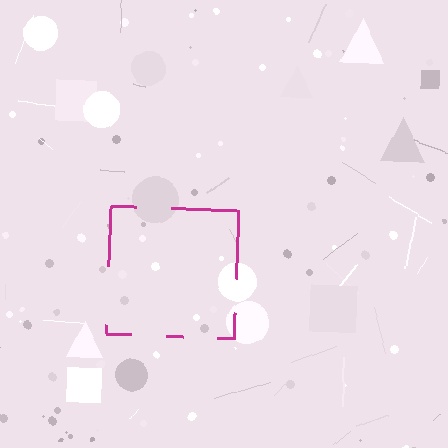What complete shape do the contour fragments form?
The contour fragments form a square.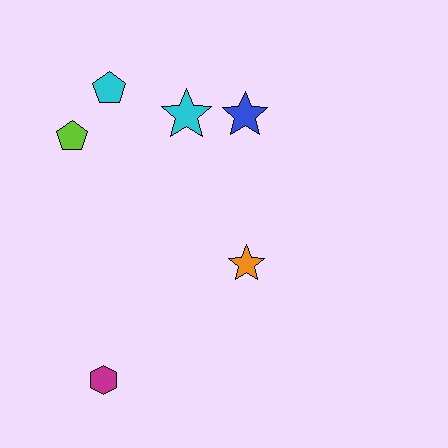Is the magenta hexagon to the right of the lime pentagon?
Yes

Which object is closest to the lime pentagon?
The cyan pentagon is closest to the lime pentagon.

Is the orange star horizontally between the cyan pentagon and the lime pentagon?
No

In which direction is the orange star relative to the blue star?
The orange star is below the blue star.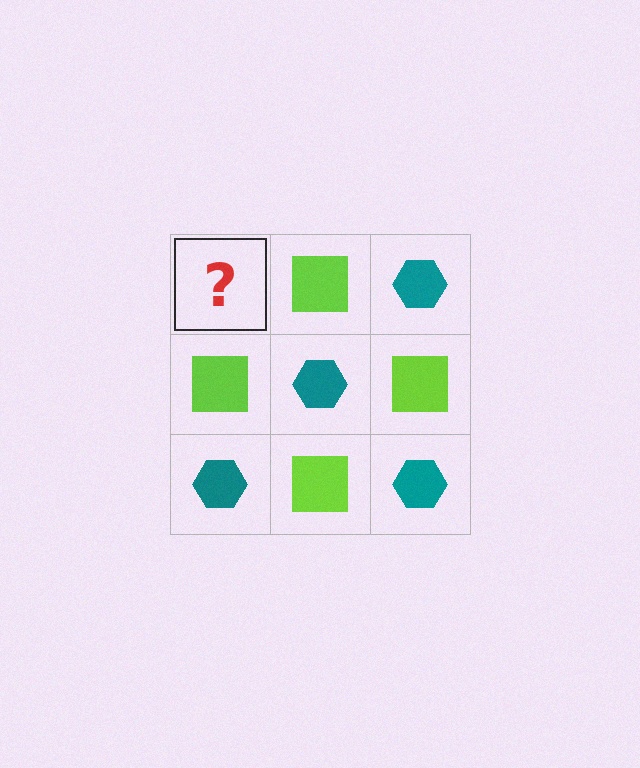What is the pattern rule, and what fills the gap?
The rule is that it alternates teal hexagon and lime square in a checkerboard pattern. The gap should be filled with a teal hexagon.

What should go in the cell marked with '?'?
The missing cell should contain a teal hexagon.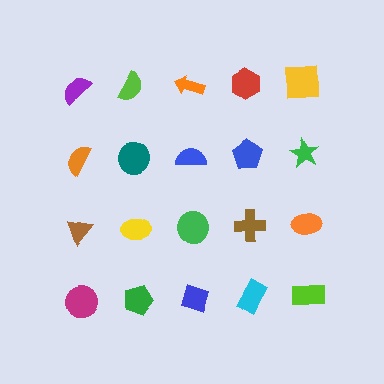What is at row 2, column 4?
A blue pentagon.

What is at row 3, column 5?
An orange ellipse.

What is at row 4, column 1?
A magenta circle.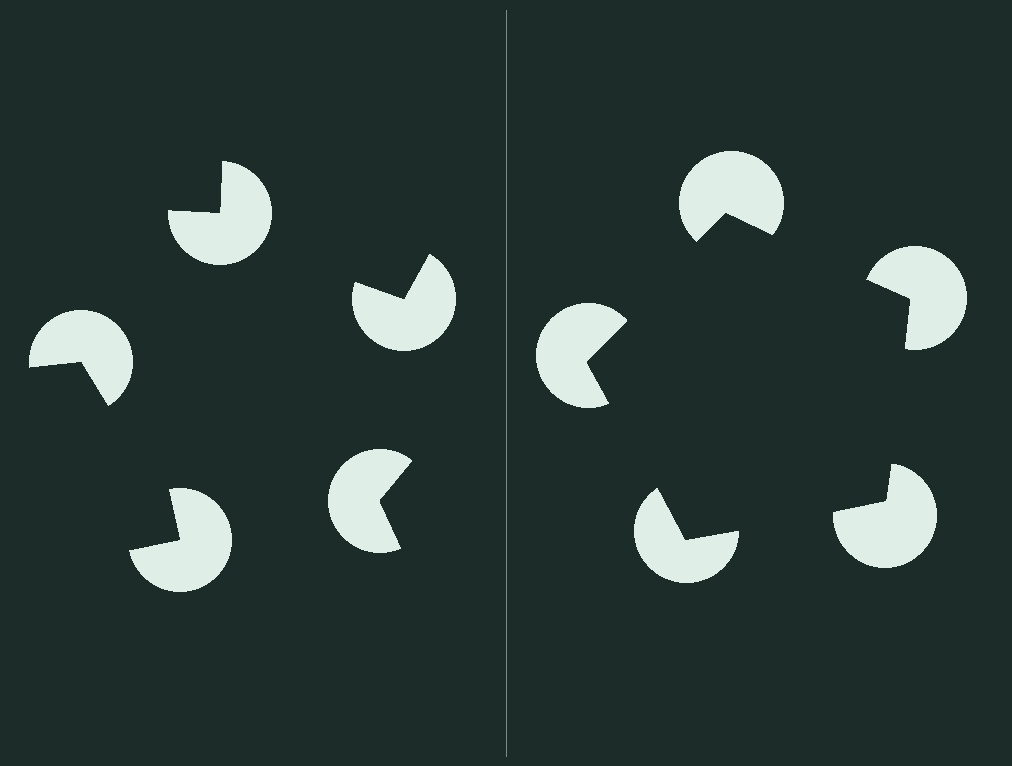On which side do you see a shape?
An illusory pentagon appears on the right side. On the left side the wedge cuts are rotated, so no coherent shape forms.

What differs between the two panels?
The pac-man discs are positioned identically on both sides; only the wedge orientations differ. On the right they align to a pentagon; on the left they are misaligned.